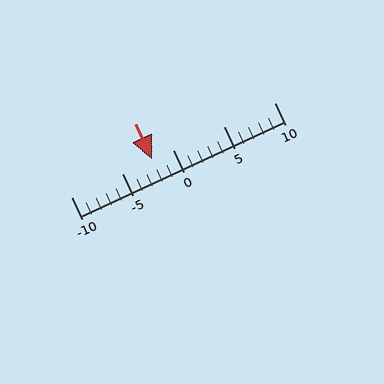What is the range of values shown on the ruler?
The ruler shows values from -10 to 10.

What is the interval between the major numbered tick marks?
The major tick marks are spaced 5 units apart.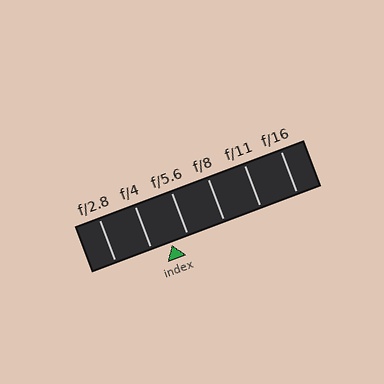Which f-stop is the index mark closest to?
The index mark is closest to f/5.6.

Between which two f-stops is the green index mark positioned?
The index mark is between f/4 and f/5.6.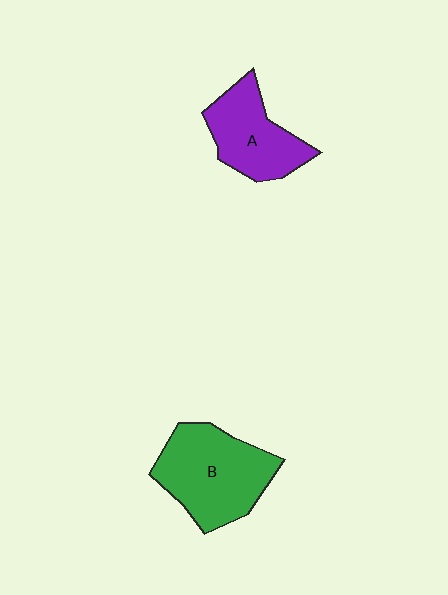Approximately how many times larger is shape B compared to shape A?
Approximately 1.4 times.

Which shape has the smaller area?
Shape A (purple).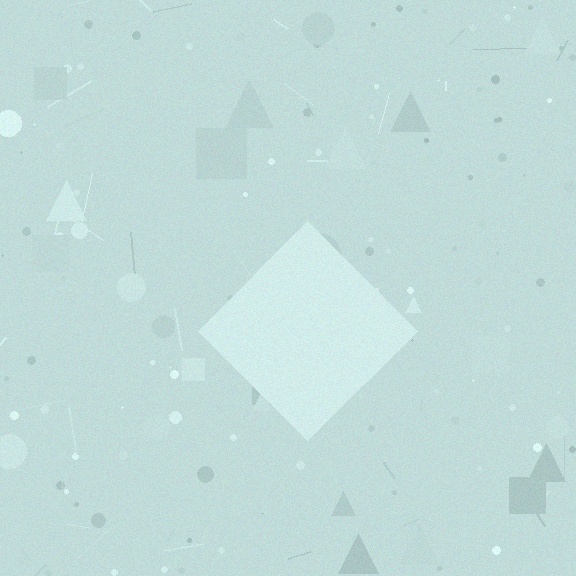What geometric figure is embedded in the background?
A diamond is embedded in the background.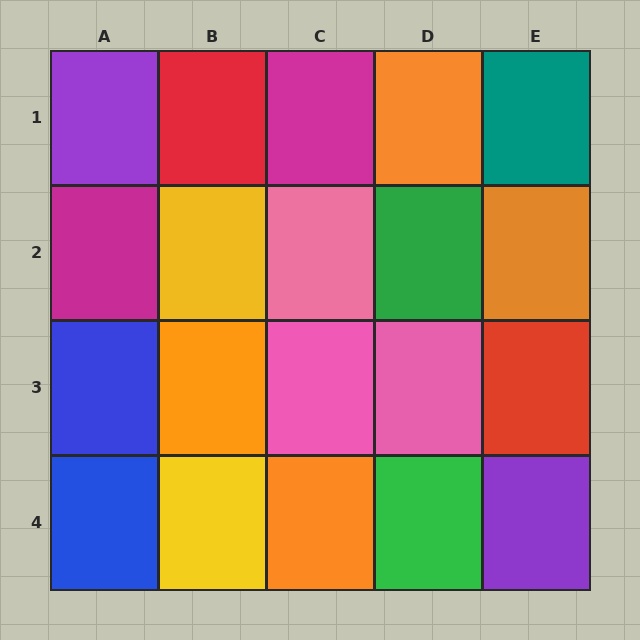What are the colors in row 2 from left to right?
Magenta, yellow, pink, green, orange.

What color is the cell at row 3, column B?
Orange.